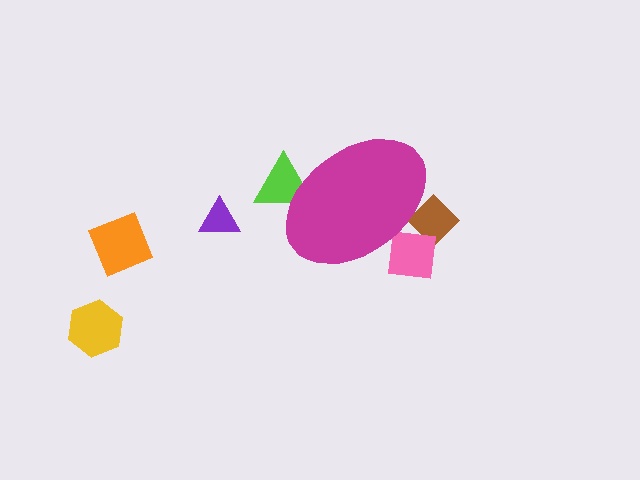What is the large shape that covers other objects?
A magenta ellipse.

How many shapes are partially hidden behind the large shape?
3 shapes are partially hidden.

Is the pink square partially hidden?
Yes, the pink square is partially hidden behind the magenta ellipse.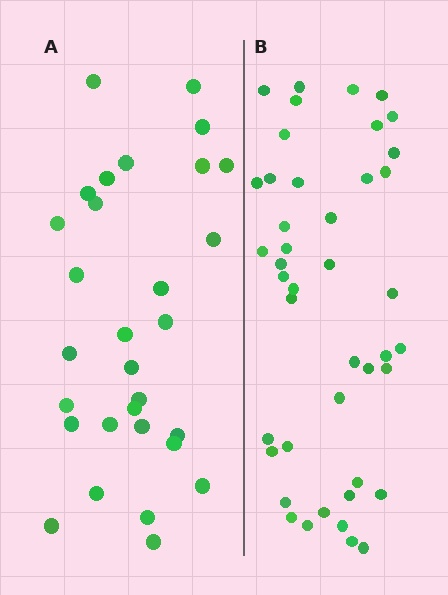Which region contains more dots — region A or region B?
Region B (the right region) has more dots.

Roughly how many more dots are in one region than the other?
Region B has approximately 15 more dots than region A.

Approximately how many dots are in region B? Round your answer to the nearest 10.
About 40 dots. (The exact count is 43, which rounds to 40.)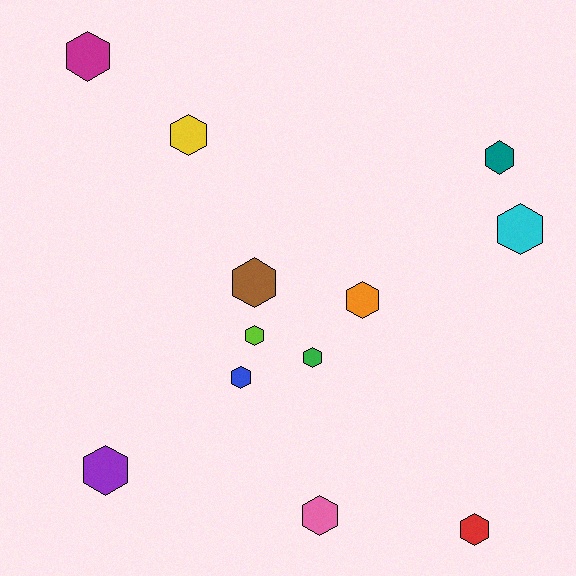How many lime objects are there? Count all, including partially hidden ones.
There is 1 lime object.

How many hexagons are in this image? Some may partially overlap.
There are 12 hexagons.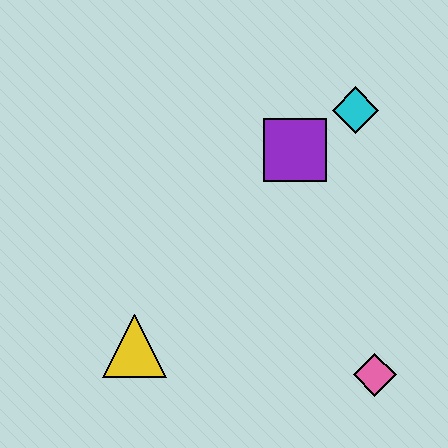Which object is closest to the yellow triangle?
The pink diamond is closest to the yellow triangle.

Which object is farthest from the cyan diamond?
The yellow triangle is farthest from the cyan diamond.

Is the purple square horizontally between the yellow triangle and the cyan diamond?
Yes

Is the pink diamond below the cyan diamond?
Yes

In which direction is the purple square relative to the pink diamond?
The purple square is above the pink diamond.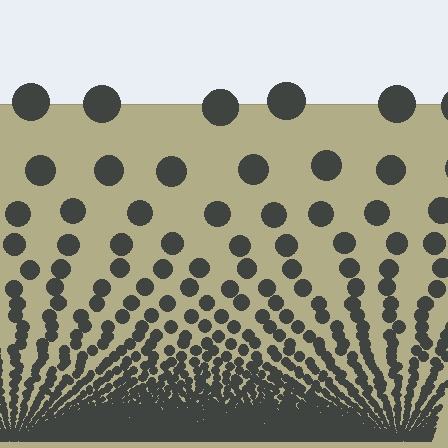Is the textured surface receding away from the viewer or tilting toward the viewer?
The surface appears to tilt toward the viewer. Texture elements get larger and sparser toward the top.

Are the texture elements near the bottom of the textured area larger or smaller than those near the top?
Smaller. The gradient is inverted — elements near the bottom are smaller and denser.